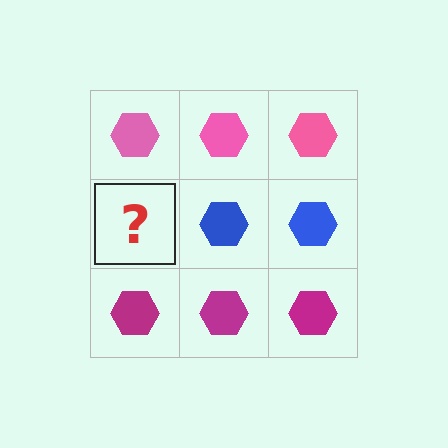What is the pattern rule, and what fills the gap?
The rule is that each row has a consistent color. The gap should be filled with a blue hexagon.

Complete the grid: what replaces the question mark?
The question mark should be replaced with a blue hexagon.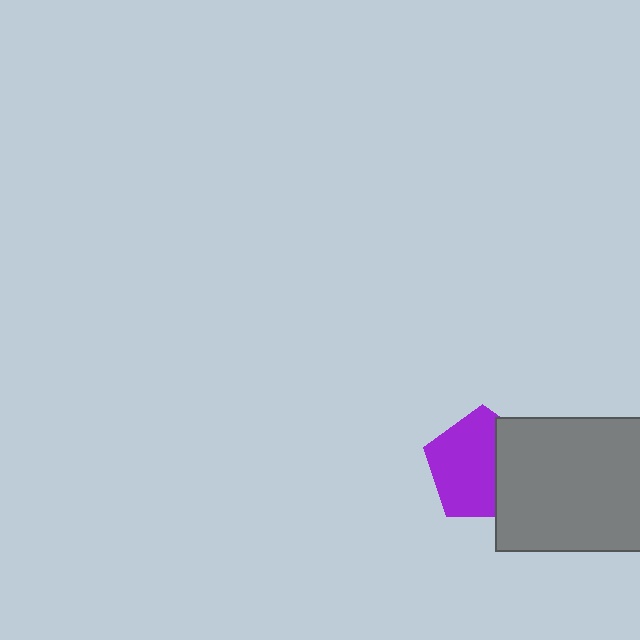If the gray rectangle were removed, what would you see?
You would see the complete purple pentagon.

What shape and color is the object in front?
The object in front is a gray rectangle.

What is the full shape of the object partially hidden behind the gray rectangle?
The partially hidden object is a purple pentagon.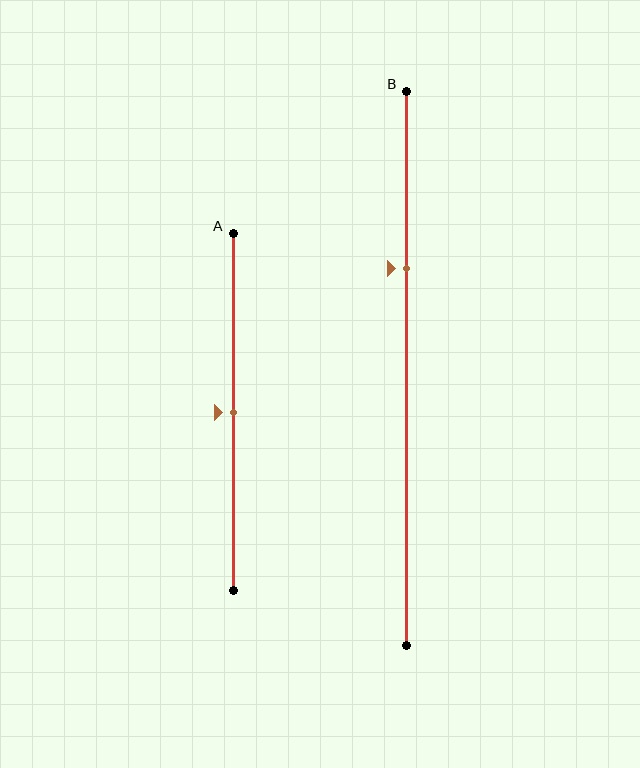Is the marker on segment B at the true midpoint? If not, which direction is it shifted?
No, the marker on segment B is shifted upward by about 18% of the segment length.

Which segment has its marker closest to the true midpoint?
Segment A has its marker closest to the true midpoint.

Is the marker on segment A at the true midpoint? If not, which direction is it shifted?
Yes, the marker on segment A is at the true midpoint.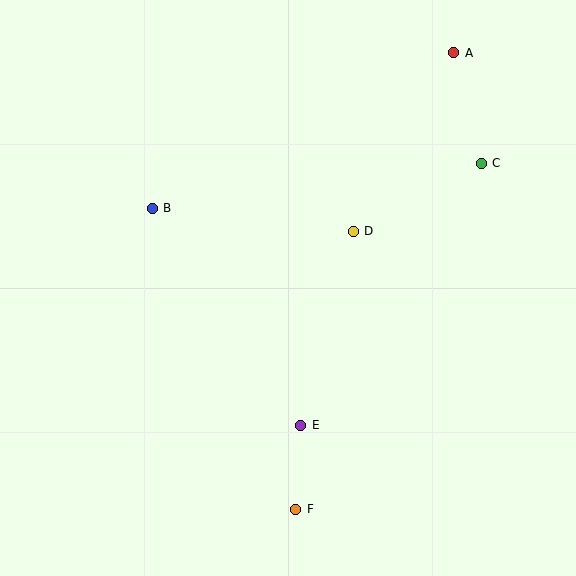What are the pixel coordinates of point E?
Point E is at (301, 425).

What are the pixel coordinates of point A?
Point A is at (454, 53).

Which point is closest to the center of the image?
Point D at (353, 231) is closest to the center.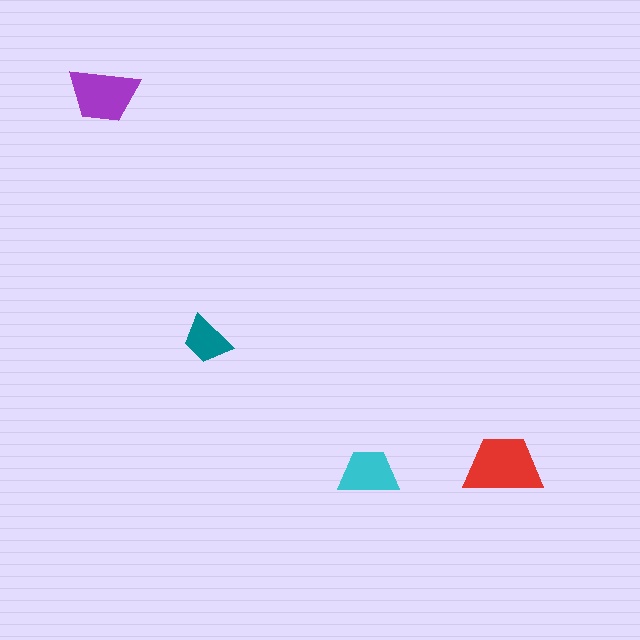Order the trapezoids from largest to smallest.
the red one, the purple one, the cyan one, the teal one.